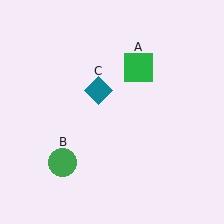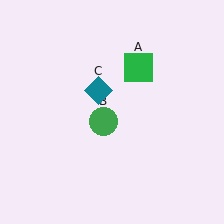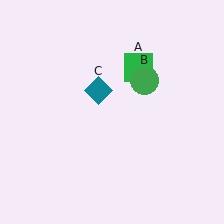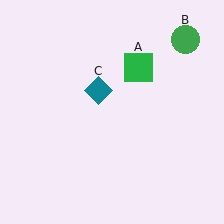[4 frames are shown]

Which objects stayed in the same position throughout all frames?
Green square (object A) and teal diamond (object C) remained stationary.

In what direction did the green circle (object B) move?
The green circle (object B) moved up and to the right.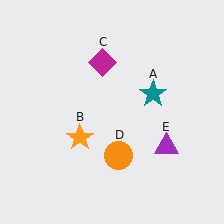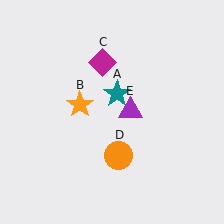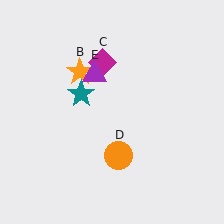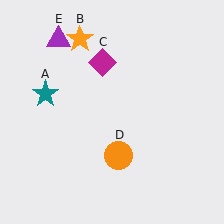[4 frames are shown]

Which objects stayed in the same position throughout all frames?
Magenta diamond (object C) and orange circle (object D) remained stationary.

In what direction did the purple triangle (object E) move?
The purple triangle (object E) moved up and to the left.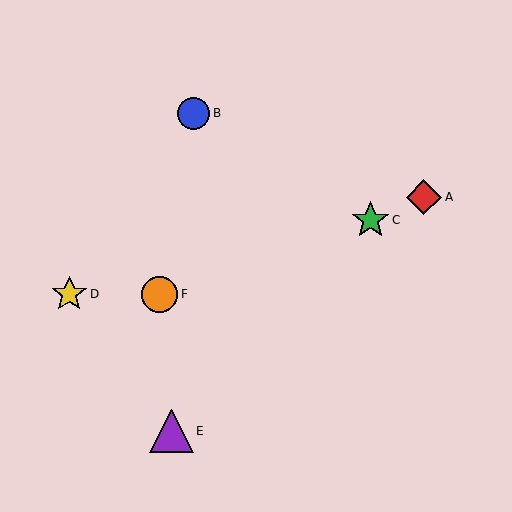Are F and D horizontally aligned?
Yes, both are at y≈294.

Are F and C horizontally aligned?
No, F is at y≈294 and C is at y≈220.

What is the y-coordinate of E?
Object E is at y≈431.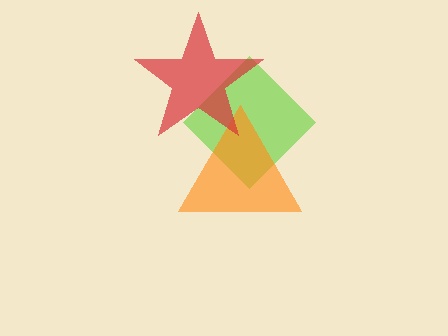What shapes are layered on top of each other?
The layered shapes are: a lime diamond, an orange triangle, a red star.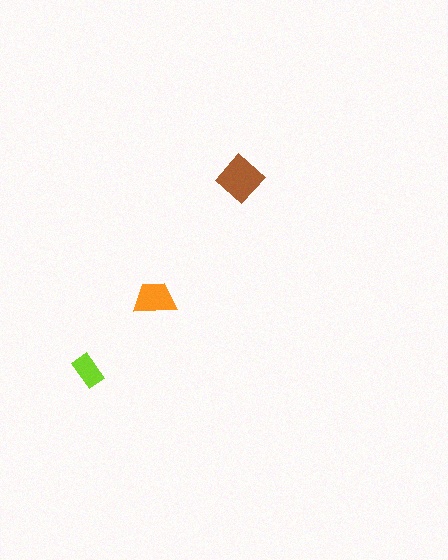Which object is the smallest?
The lime rectangle.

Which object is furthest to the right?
The brown diamond is rightmost.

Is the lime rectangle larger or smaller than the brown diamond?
Smaller.